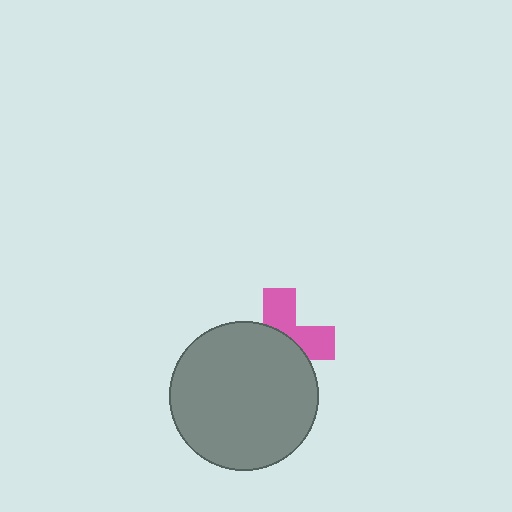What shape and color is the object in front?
The object in front is a gray circle.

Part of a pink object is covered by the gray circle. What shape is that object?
It is a cross.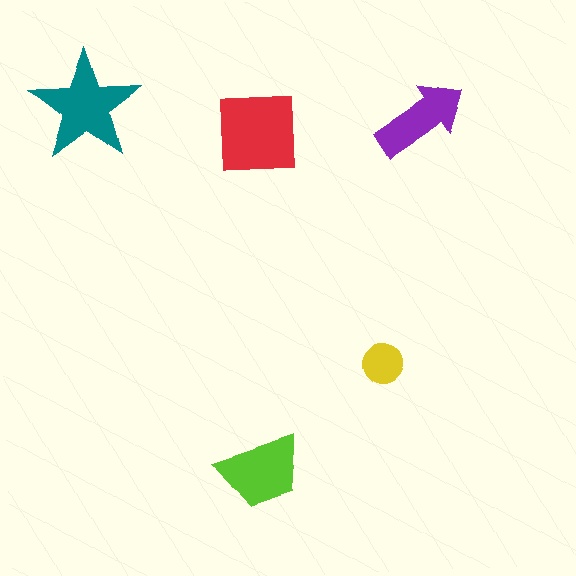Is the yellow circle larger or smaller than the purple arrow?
Smaller.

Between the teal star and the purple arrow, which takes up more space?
The teal star.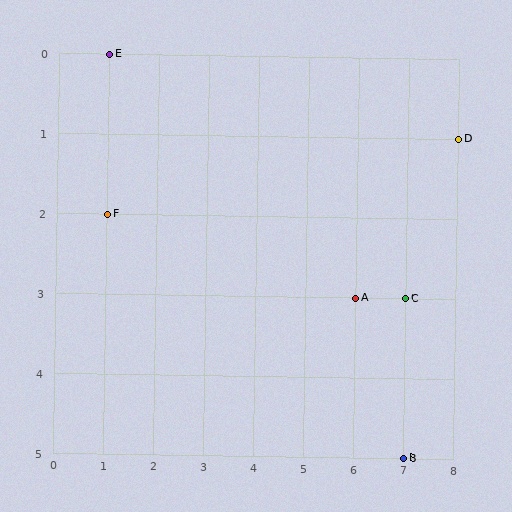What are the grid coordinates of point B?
Point B is at grid coordinates (7, 5).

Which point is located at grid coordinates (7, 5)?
Point B is at (7, 5).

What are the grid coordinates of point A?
Point A is at grid coordinates (6, 3).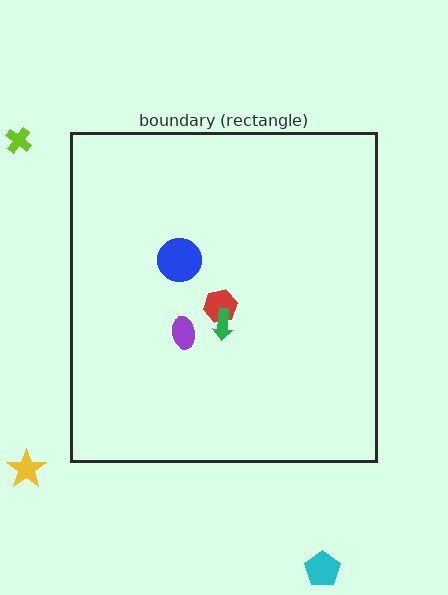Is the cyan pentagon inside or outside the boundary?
Outside.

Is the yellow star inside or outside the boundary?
Outside.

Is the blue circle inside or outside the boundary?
Inside.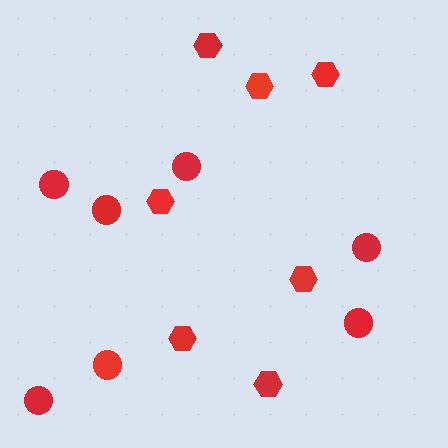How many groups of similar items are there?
There are 2 groups: one group of hexagons (7) and one group of circles (7).